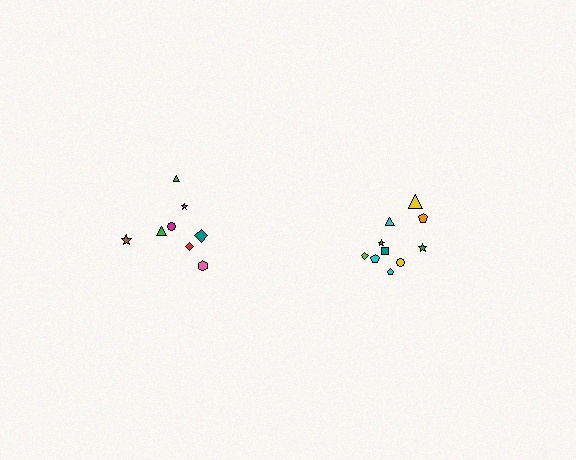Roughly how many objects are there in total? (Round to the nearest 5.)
Roughly 20 objects in total.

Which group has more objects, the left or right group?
The right group.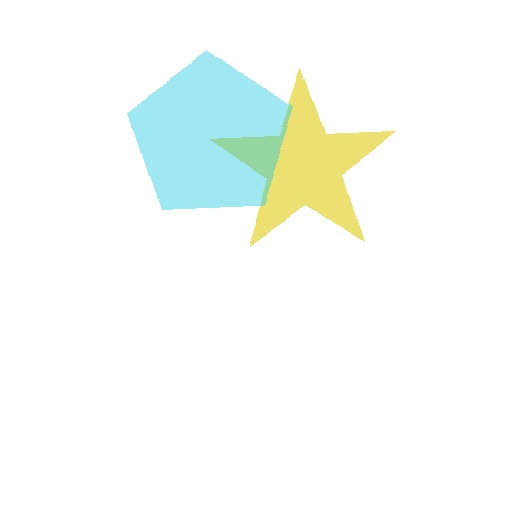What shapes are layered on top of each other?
The layered shapes are: a yellow star, a cyan pentagon.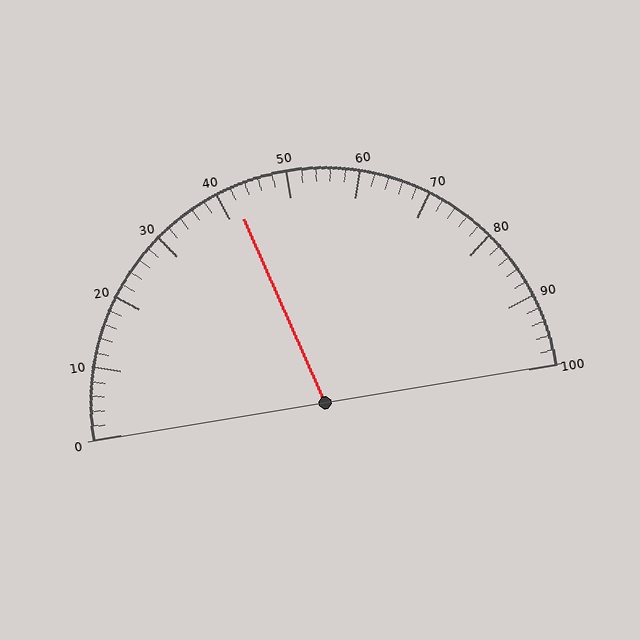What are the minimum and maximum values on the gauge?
The gauge ranges from 0 to 100.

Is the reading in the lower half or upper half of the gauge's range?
The reading is in the lower half of the range (0 to 100).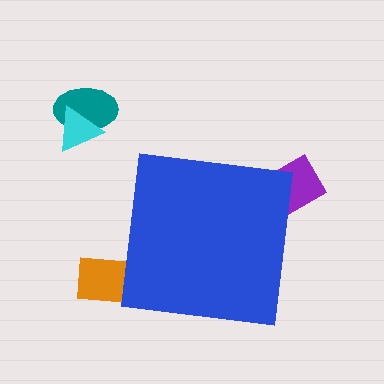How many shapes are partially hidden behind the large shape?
2 shapes are partially hidden.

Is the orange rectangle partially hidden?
Yes, the orange rectangle is partially hidden behind the blue square.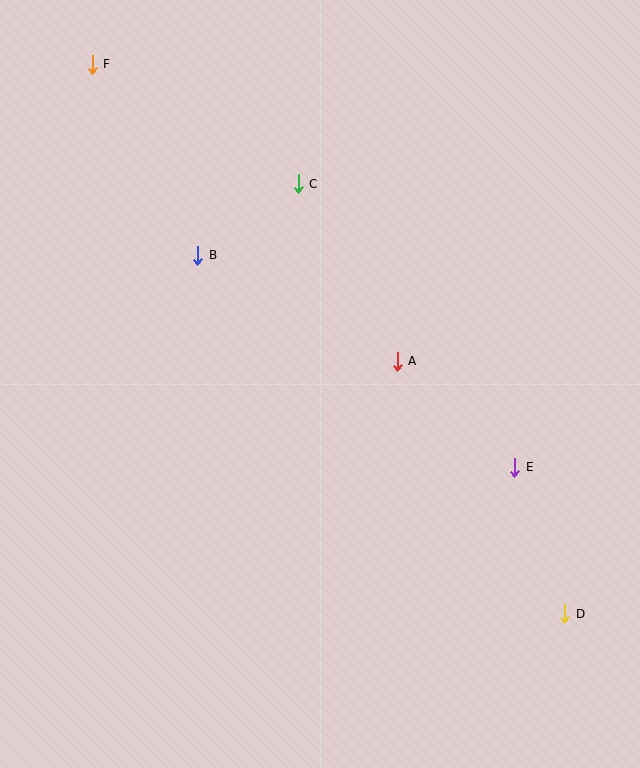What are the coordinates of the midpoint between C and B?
The midpoint between C and B is at (248, 220).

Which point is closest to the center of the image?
Point A at (397, 361) is closest to the center.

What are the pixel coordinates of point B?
Point B is at (198, 255).